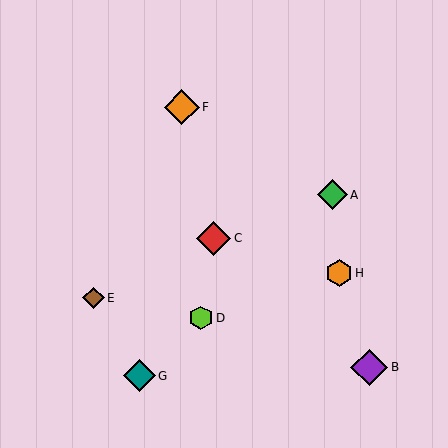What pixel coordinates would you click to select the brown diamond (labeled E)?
Click at (94, 298) to select the brown diamond E.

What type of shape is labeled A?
Shape A is a green diamond.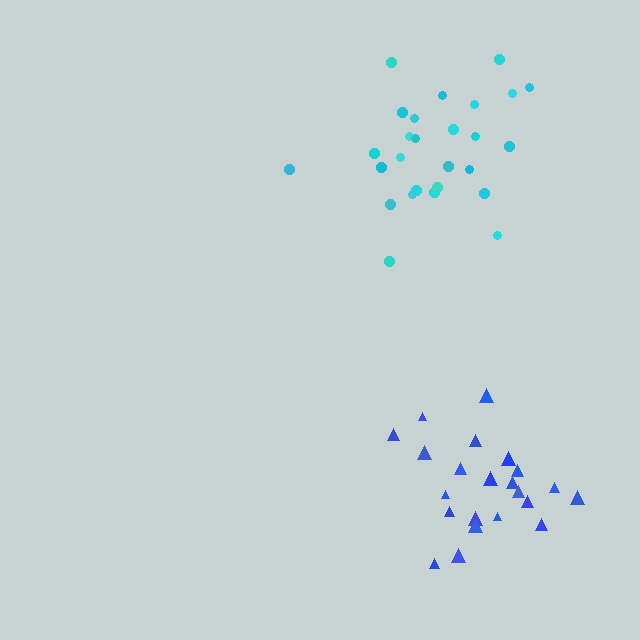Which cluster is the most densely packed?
Blue.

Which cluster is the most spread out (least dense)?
Cyan.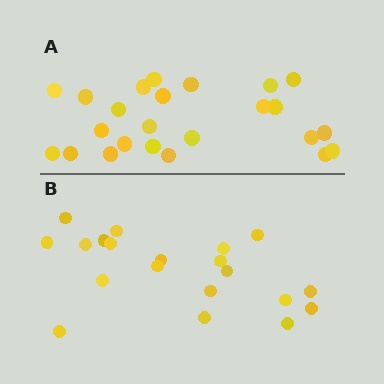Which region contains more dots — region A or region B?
Region A (the top region) has more dots.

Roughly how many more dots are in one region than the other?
Region A has about 4 more dots than region B.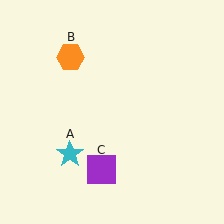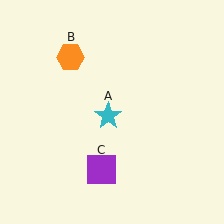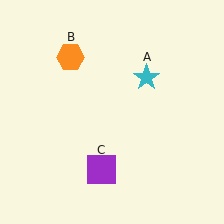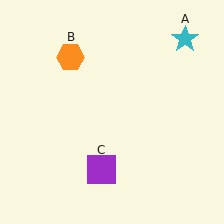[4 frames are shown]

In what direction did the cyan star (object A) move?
The cyan star (object A) moved up and to the right.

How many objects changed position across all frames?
1 object changed position: cyan star (object A).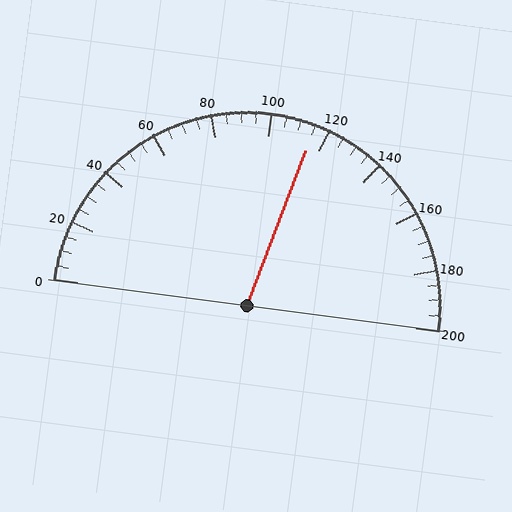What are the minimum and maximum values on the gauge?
The gauge ranges from 0 to 200.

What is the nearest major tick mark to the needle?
The nearest major tick mark is 120.